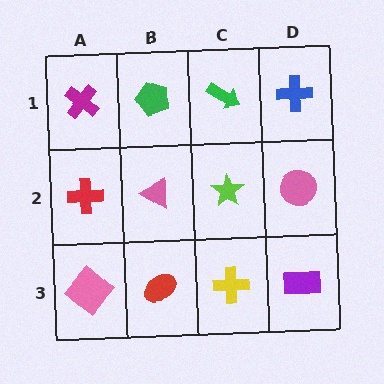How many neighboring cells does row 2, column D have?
3.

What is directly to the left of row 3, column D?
A yellow cross.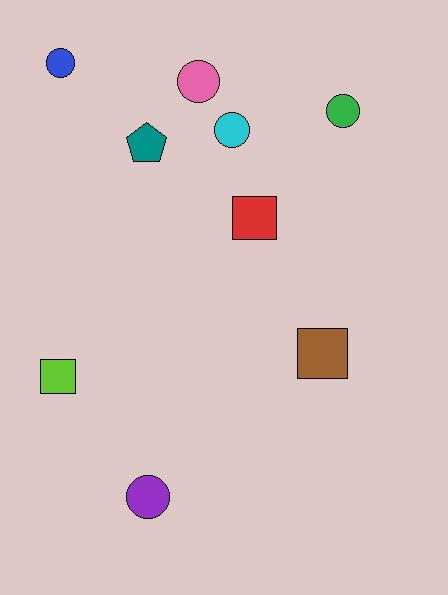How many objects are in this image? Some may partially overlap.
There are 9 objects.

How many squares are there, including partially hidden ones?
There are 3 squares.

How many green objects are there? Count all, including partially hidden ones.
There is 1 green object.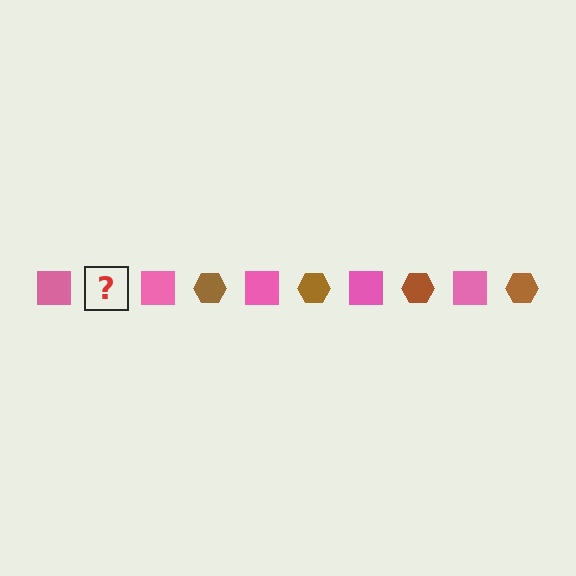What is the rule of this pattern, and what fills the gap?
The rule is that the pattern alternates between pink square and brown hexagon. The gap should be filled with a brown hexagon.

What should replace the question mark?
The question mark should be replaced with a brown hexagon.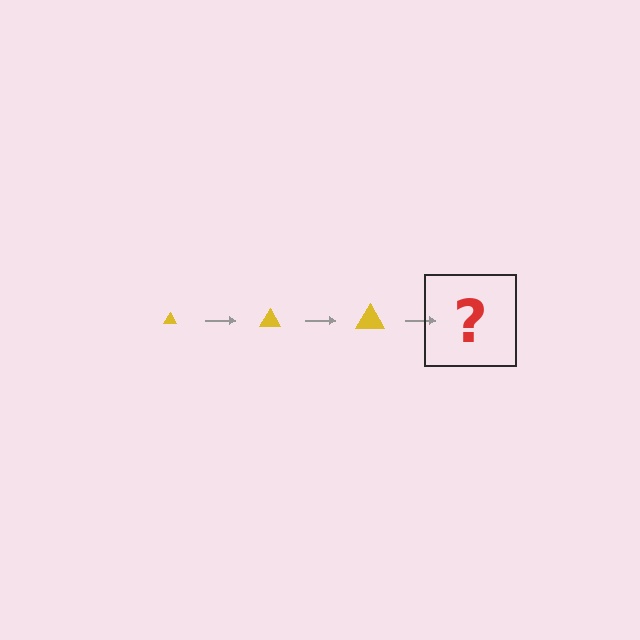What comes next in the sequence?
The next element should be a yellow triangle, larger than the previous one.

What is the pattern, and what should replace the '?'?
The pattern is that the triangle gets progressively larger each step. The '?' should be a yellow triangle, larger than the previous one.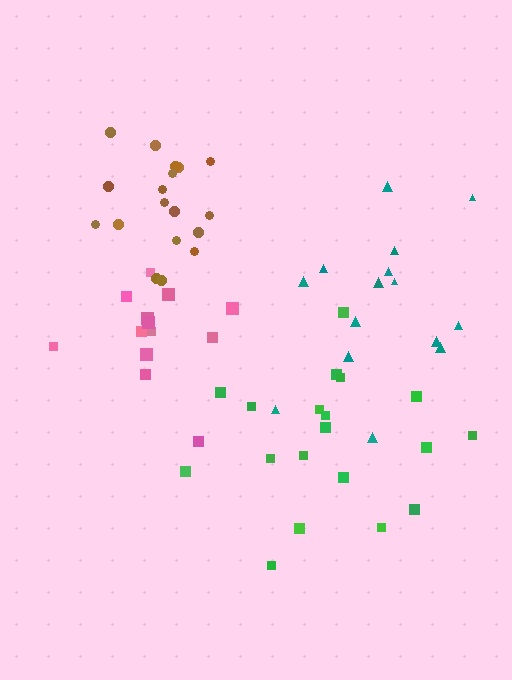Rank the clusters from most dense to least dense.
brown, pink, green, teal.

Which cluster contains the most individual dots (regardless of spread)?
Green (19).